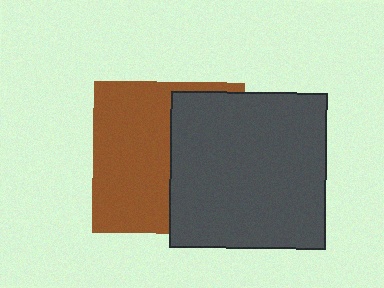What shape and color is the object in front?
The object in front is a dark gray square.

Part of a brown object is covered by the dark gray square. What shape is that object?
It is a square.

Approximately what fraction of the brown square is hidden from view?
Roughly 46% of the brown square is hidden behind the dark gray square.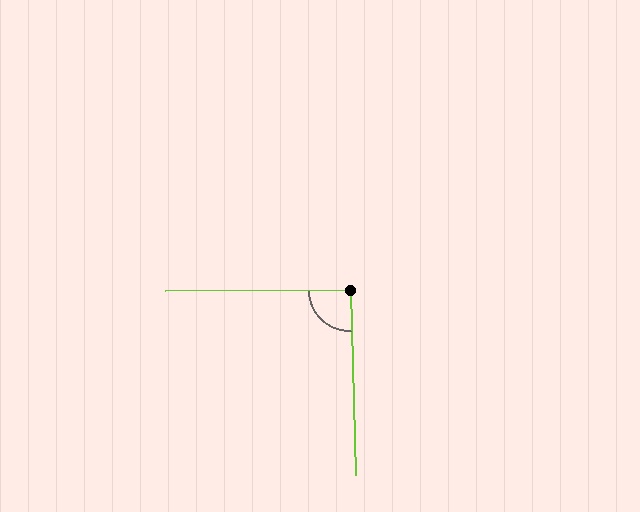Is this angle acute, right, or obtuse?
It is approximately a right angle.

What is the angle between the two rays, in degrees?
Approximately 91 degrees.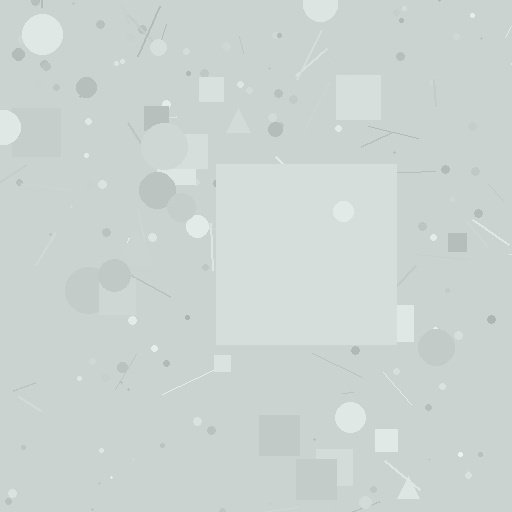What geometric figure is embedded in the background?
A square is embedded in the background.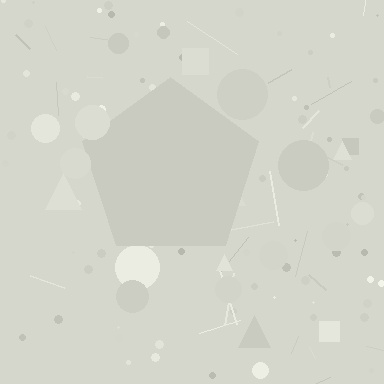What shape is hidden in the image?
A pentagon is hidden in the image.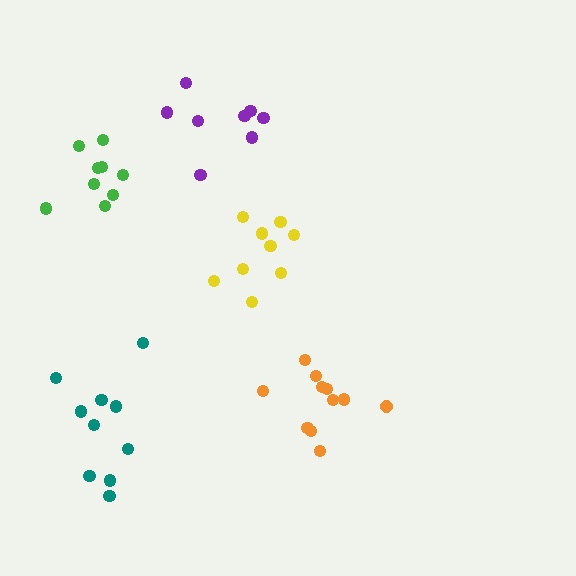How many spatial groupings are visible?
There are 5 spatial groupings.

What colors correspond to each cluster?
The clusters are colored: orange, yellow, teal, green, purple.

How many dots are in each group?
Group 1: 11 dots, Group 2: 9 dots, Group 3: 10 dots, Group 4: 9 dots, Group 5: 8 dots (47 total).